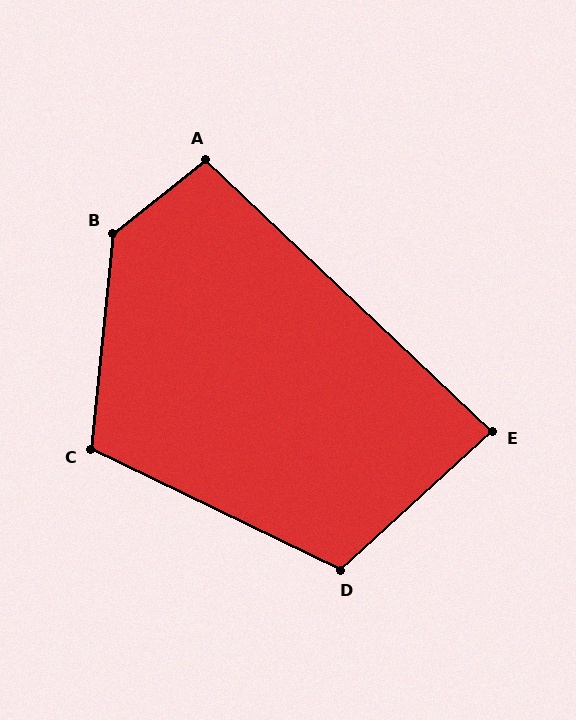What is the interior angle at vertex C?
Approximately 110 degrees (obtuse).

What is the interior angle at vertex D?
Approximately 112 degrees (obtuse).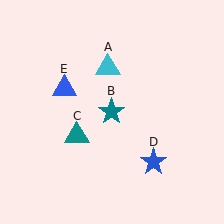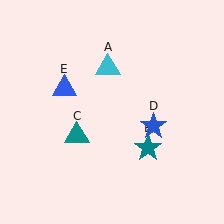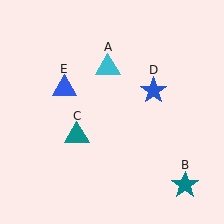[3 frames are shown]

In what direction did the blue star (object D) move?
The blue star (object D) moved up.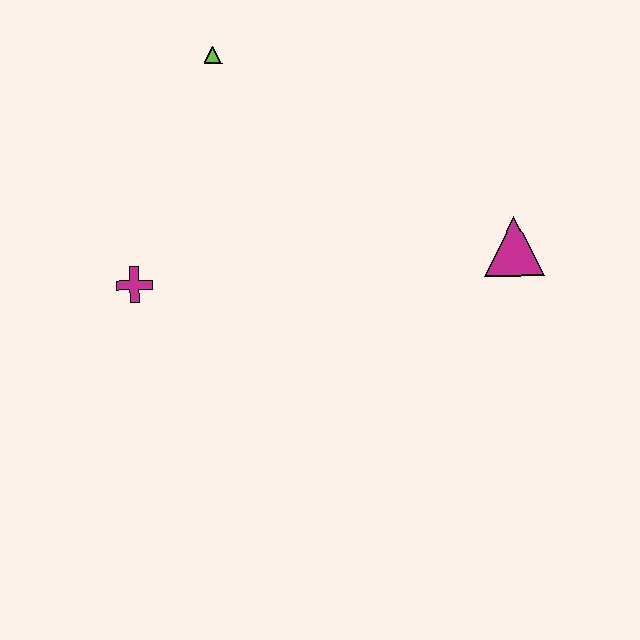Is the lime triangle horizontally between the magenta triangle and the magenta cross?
Yes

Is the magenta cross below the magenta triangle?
Yes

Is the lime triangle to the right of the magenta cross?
Yes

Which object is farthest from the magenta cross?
The magenta triangle is farthest from the magenta cross.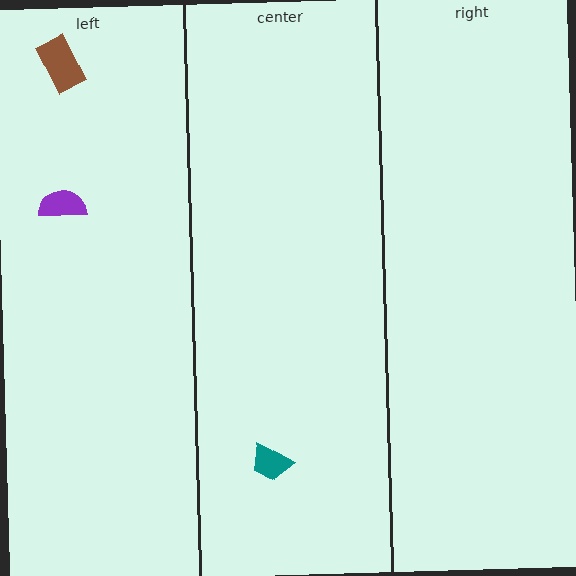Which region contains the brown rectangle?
The left region.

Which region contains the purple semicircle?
The left region.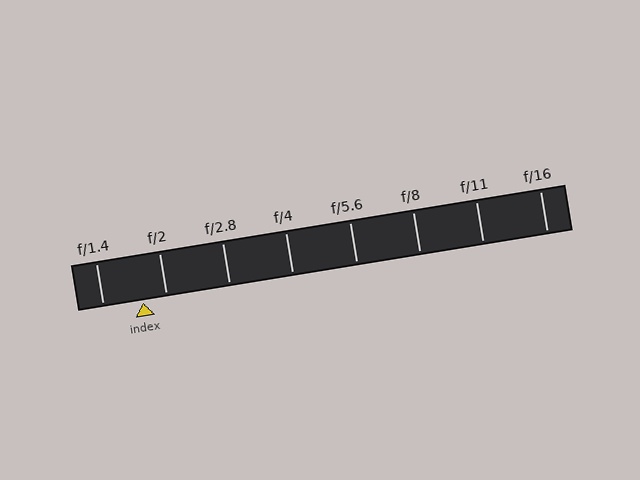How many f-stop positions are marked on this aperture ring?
There are 8 f-stop positions marked.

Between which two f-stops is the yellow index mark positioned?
The index mark is between f/1.4 and f/2.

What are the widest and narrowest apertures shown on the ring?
The widest aperture shown is f/1.4 and the narrowest is f/16.